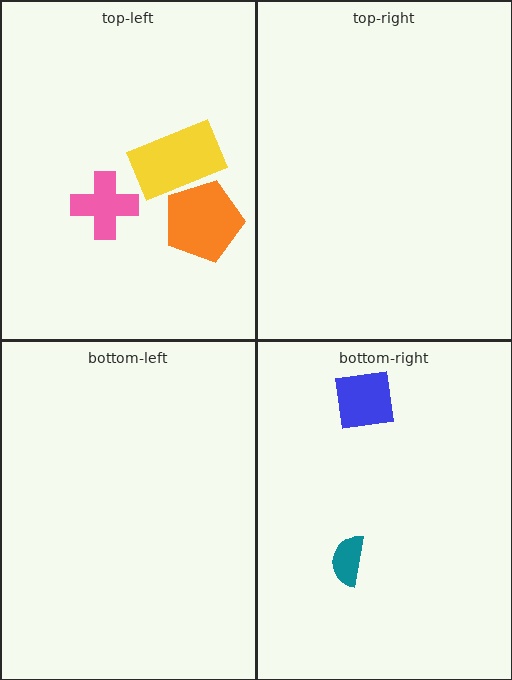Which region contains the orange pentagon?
The top-left region.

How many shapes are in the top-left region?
3.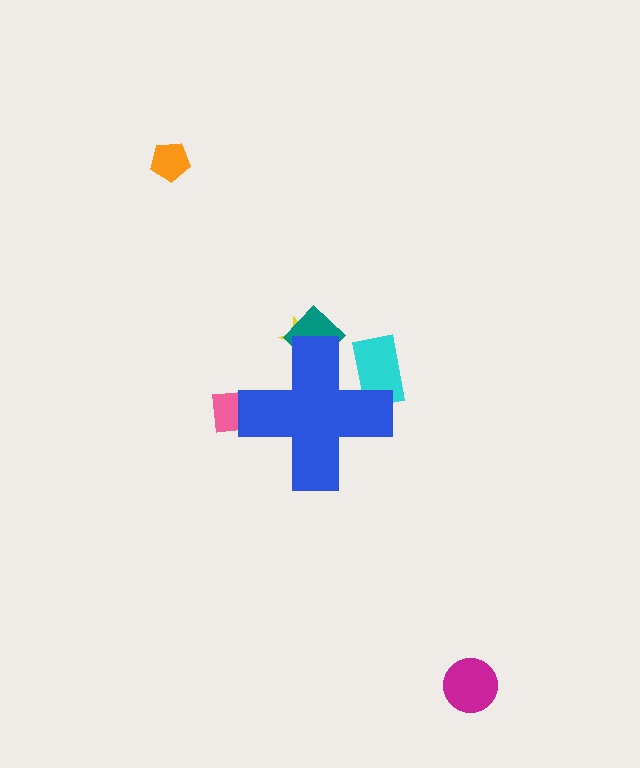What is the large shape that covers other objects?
A blue cross.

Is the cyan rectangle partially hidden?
Yes, the cyan rectangle is partially hidden behind the blue cross.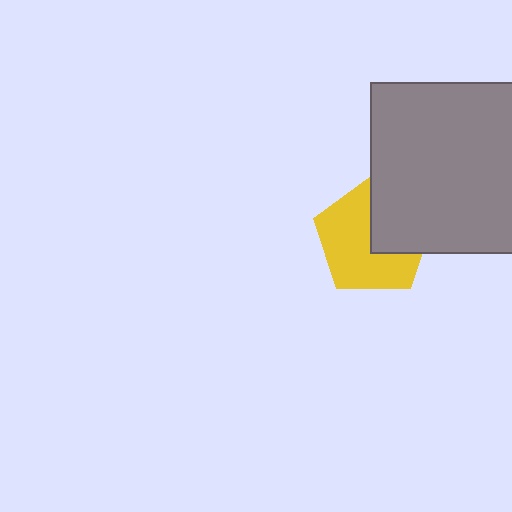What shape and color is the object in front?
The object in front is a gray square.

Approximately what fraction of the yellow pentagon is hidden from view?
Roughly 37% of the yellow pentagon is hidden behind the gray square.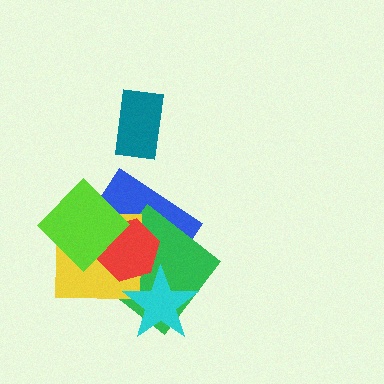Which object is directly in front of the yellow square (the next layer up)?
The red hexagon is directly in front of the yellow square.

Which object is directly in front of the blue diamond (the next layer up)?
The green diamond is directly in front of the blue diamond.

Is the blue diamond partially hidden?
Yes, it is partially covered by another shape.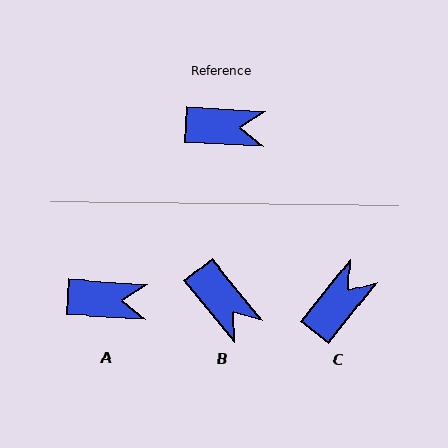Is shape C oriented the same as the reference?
No, it is off by about 55 degrees.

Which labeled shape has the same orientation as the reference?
A.